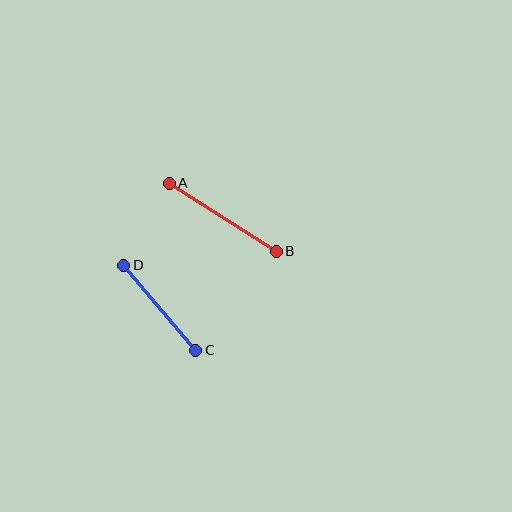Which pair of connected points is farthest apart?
Points A and B are farthest apart.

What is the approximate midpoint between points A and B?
The midpoint is at approximately (223, 217) pixels.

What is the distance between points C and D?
The distance is approximately 111 pixels.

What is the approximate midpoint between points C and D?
The midpoint is at approximately (160, 308) pixels.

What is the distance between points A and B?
The distance is approximately 127 pixels.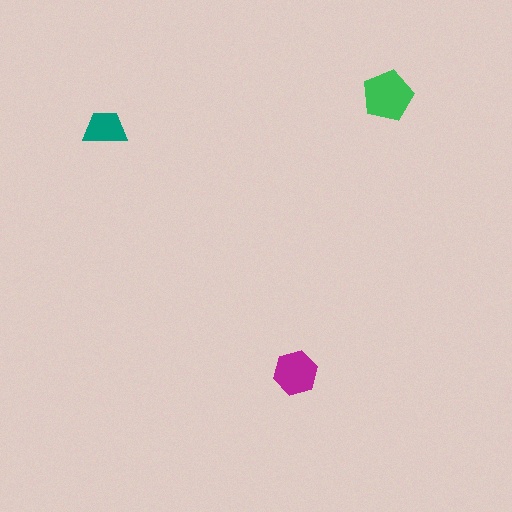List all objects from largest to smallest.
The green pentagon, the magenta hexagon, the teal trapezoid.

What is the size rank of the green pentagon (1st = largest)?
1st.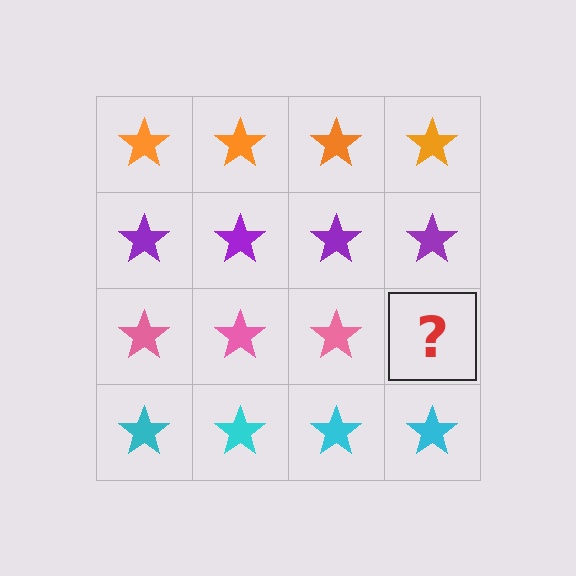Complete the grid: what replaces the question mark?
The question mark should be replaced with a pink star.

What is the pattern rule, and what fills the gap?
The rule is that each row has a consistent color. The gap should be filled with a pink star.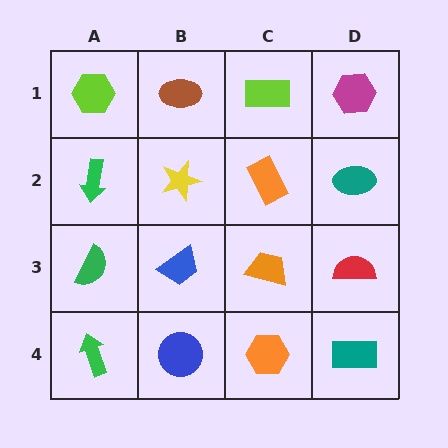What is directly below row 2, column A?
A green semicircle.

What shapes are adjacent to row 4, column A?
A green semicircle (row 3, column A), a blue circle (row 4, column B).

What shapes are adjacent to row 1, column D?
A teal ellipse (row 2, column D), a lime rectangle (row 1, column C).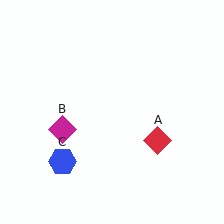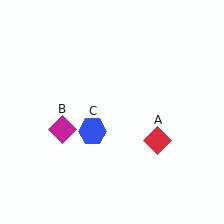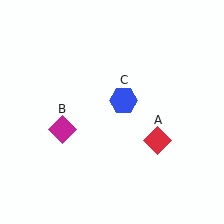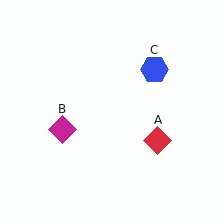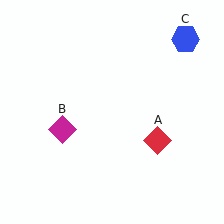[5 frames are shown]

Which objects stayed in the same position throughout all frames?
Red diamond (object A) and magenta diamond (object B) remained stationary.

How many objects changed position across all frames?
1 object changed position: blue hexagon (object C).